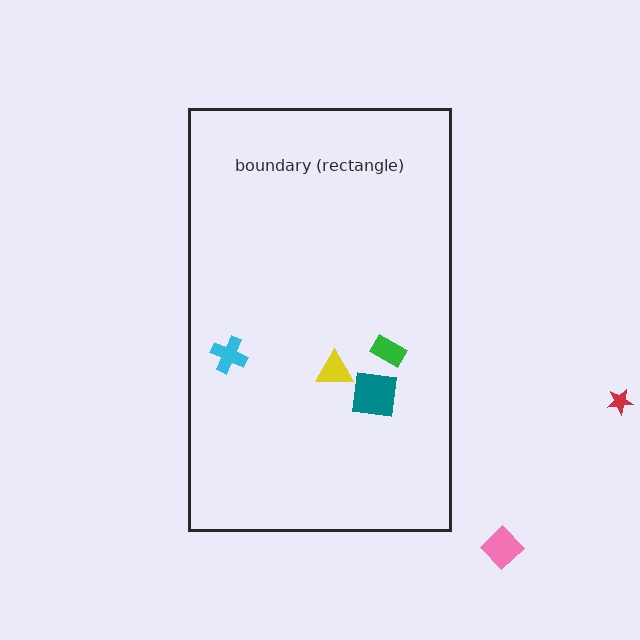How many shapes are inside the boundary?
4 inside, 2 outside.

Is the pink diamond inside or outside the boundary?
Outside.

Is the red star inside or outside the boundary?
Outside.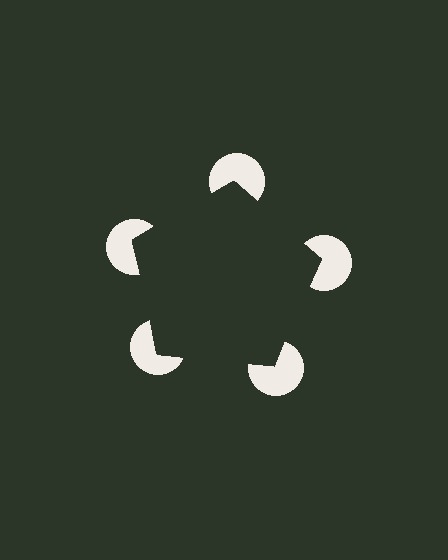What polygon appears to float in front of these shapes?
An illusory pentagon — its edges are inferred from the aligned wedge cuts in the pac-man discs, not physically drawn.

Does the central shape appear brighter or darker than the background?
It typically appears slightly darker than the background, even though no actual brightness change is drawn.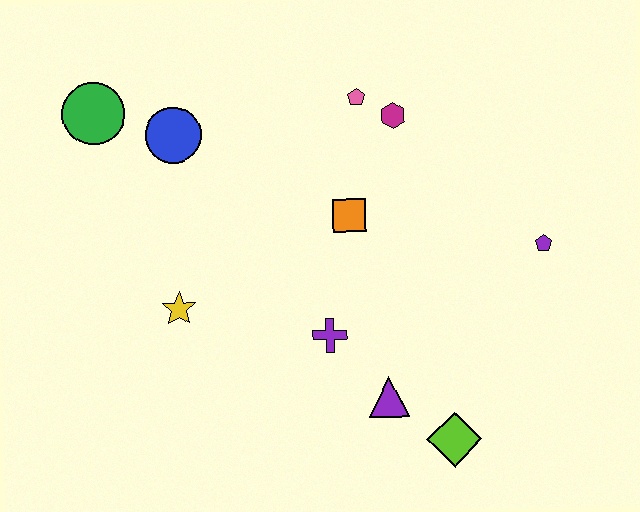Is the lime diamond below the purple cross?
Yes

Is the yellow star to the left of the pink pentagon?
Yes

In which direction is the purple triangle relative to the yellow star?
The purple triangle is to the right of the yellow star.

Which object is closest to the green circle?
The blue circle is closest to the green circle.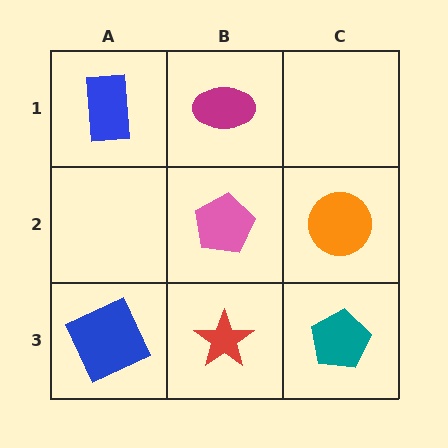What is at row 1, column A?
A blue rectangle.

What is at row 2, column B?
A pink pentagon.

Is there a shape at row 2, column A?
No, that cell is empty.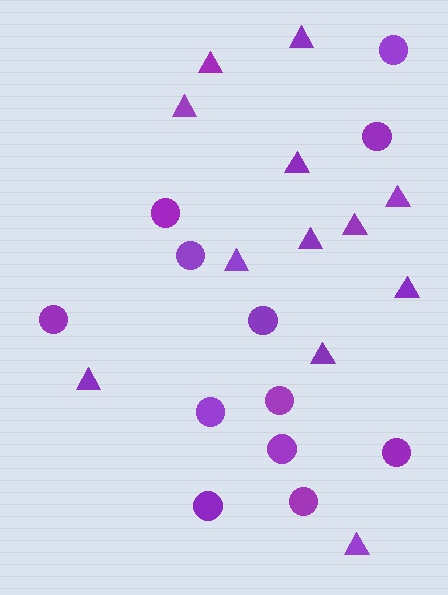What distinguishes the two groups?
There are 2 groups: one group of triangles (12) and one group of circles (12).